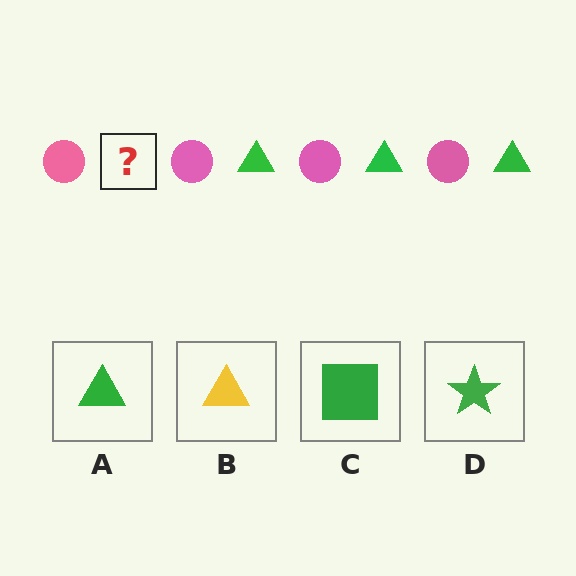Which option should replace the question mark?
Option A.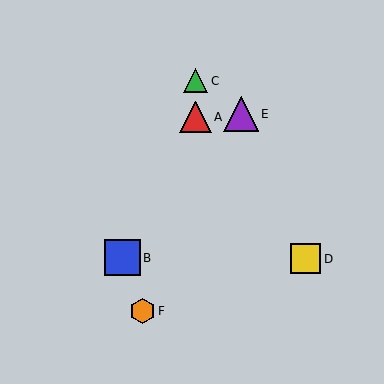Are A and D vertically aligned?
No, A is at x≈196 and D is at x≈306.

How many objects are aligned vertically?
2 objects (A, C) are aligned vertically.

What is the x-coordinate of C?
Object C is at x≈196.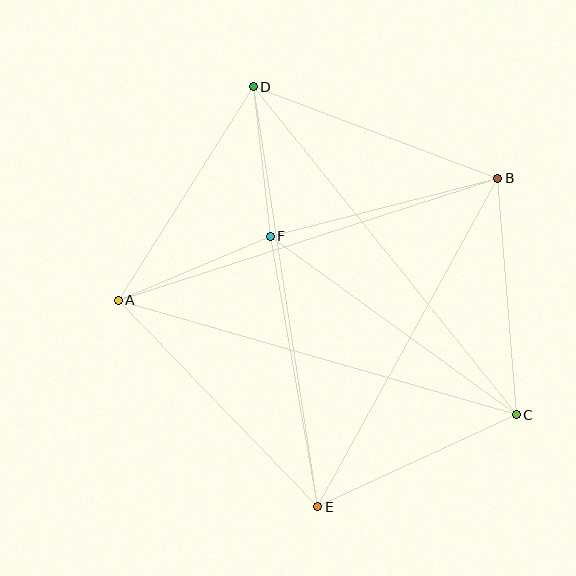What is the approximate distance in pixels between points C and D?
The distance between C and D is approximately 421 pixels.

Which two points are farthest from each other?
Points D and E are farthest from each other.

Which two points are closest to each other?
Points D and F are closest to each other.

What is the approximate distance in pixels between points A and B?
The distance between A and B is approximately 398 pixels.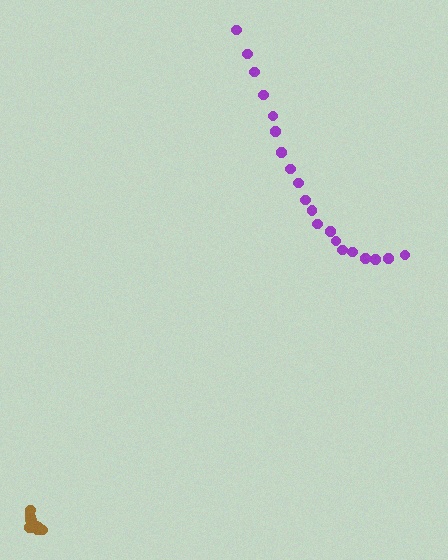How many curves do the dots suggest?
There are 2 distinct paths.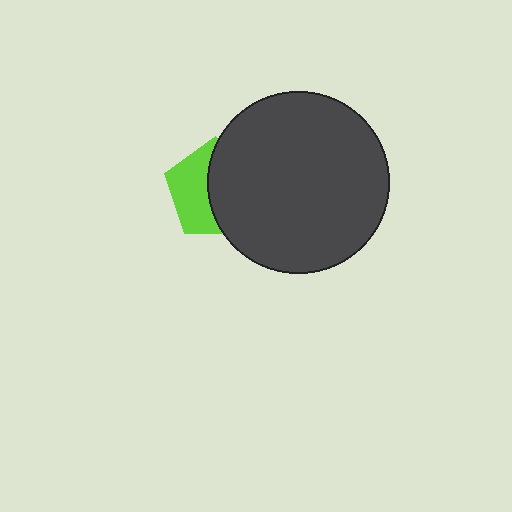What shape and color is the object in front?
The object in front is a dark gray circle.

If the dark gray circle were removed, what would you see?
You would see the complete lime pentagon.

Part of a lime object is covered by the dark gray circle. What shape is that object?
It is a pentagon.